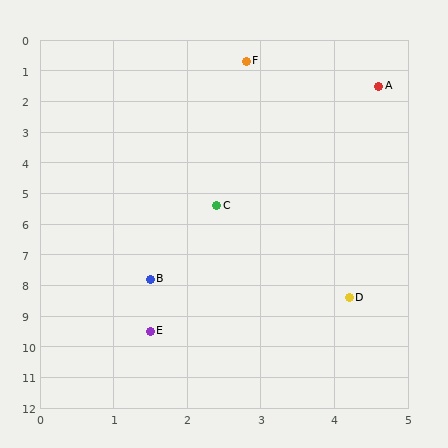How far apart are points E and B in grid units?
Points E and B are about 1.7 grid units apart.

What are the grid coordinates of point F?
Point F is at approximately (2.8, 0.7).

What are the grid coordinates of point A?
Point A is at approximately (4.6, 1.5).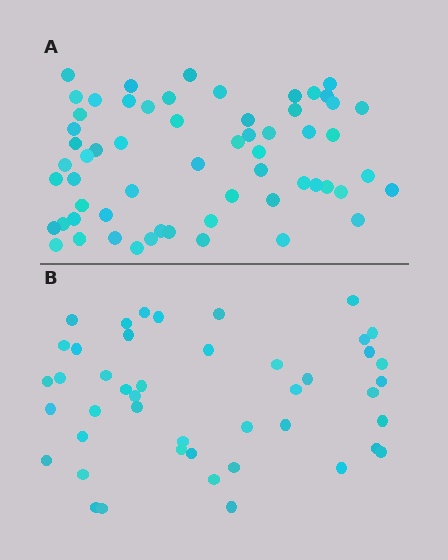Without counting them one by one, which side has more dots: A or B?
Region A (the top region) has more dots.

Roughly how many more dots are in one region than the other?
Region A has approximately 15 more dots than region B.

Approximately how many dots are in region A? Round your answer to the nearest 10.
About 60 dots.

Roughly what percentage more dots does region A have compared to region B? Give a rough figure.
About 35% more.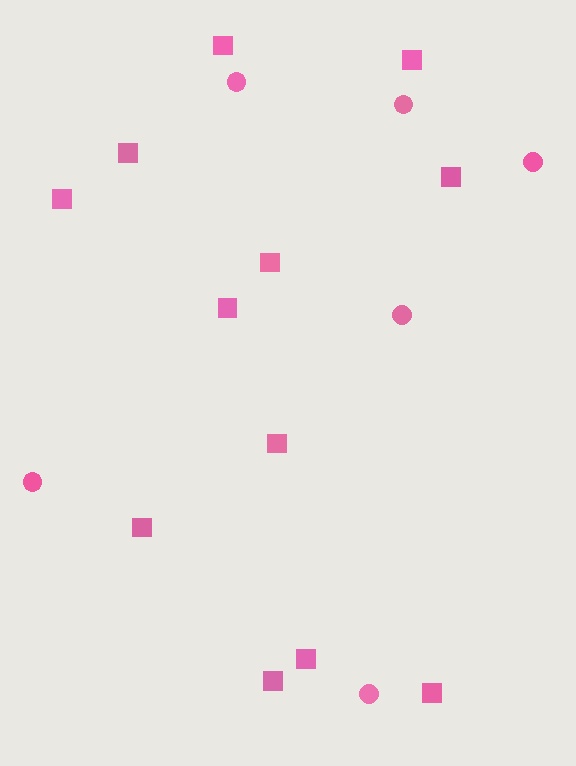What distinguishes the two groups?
There are 2 groups: one group of circles (6) and one group of squares (12).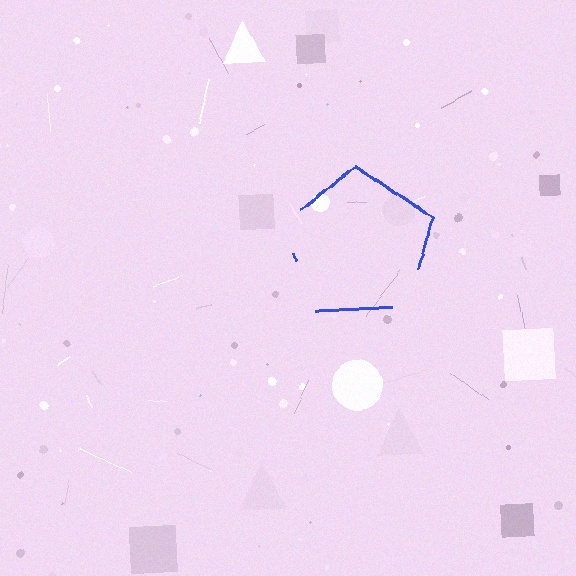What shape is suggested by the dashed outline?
The dashed outline suggests a pentagon.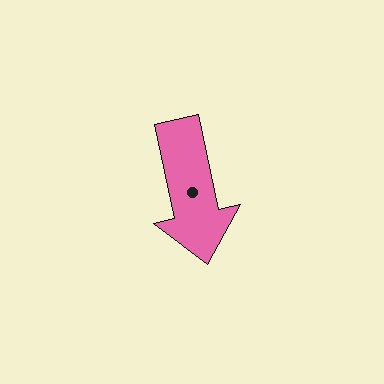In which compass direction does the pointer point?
South.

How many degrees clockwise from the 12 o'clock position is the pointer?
Approximately 168 degrees.